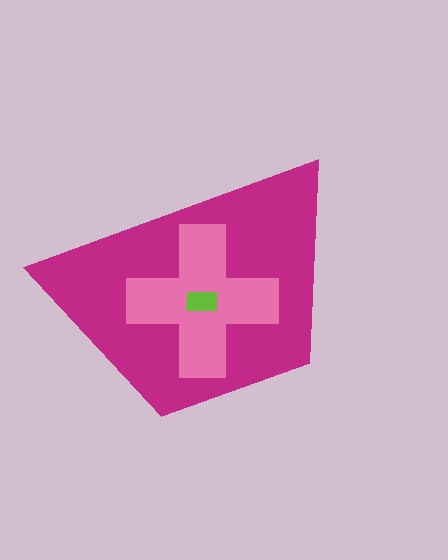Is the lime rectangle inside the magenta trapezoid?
Yes.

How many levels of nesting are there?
3.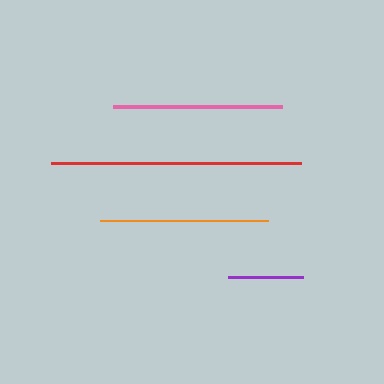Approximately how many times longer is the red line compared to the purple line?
The red line is approximately 3.4 times the length of the purple line.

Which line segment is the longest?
The red line is the longest at approximately 250 pixels.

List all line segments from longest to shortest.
From longest to shortest: red, pink, orange, purple.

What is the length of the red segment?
The red segment is approximately 250 pixels long.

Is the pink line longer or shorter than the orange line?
The pink line is longer than the orange line.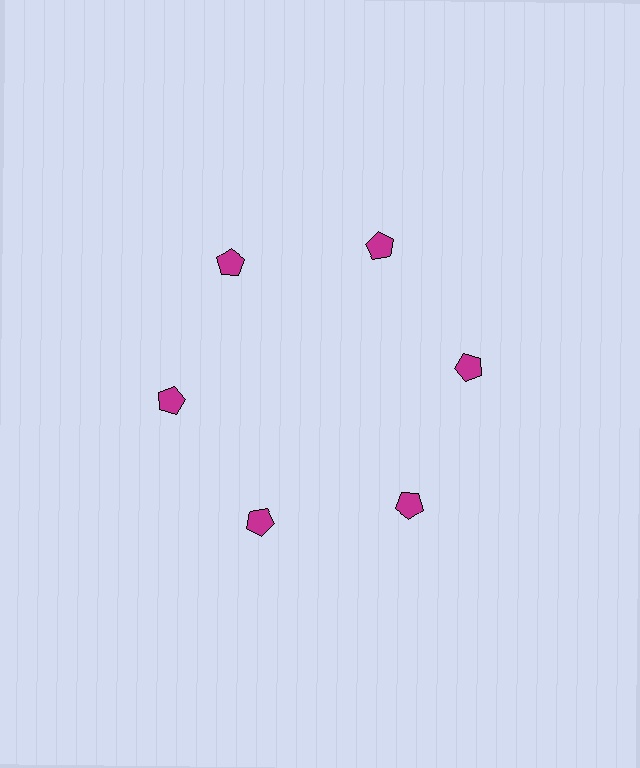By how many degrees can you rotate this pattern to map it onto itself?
The pattern maps onto itself every 60 degrees of rotation.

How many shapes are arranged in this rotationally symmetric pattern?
There are 6 shapes, arranged in 6 groups of 1.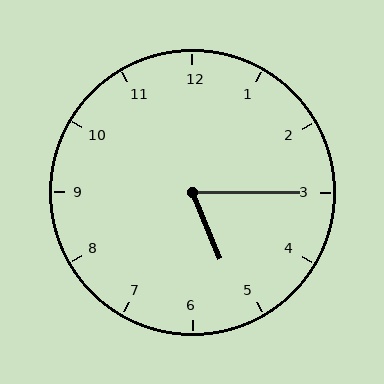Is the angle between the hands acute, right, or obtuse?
It is acute.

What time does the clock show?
5:15.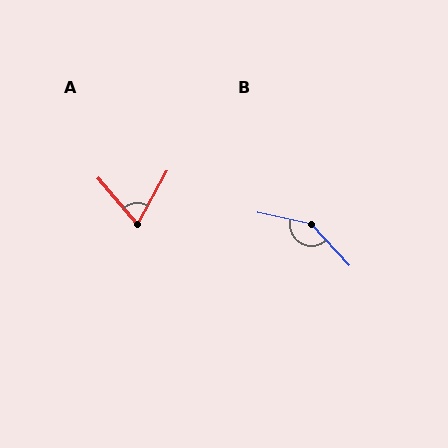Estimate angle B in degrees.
Approximately 145 degrees.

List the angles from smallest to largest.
A (69°), B (145°).